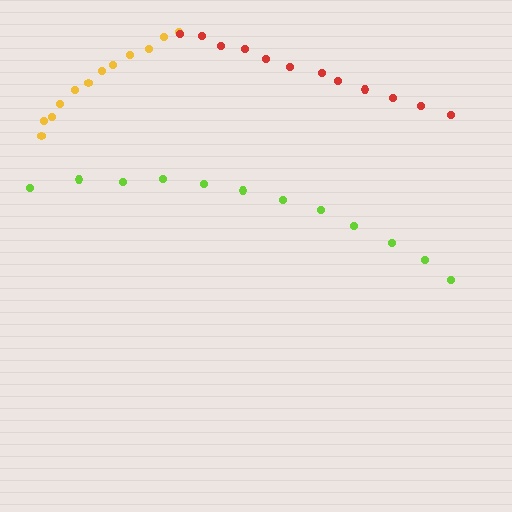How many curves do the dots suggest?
There are 3 distinct paths.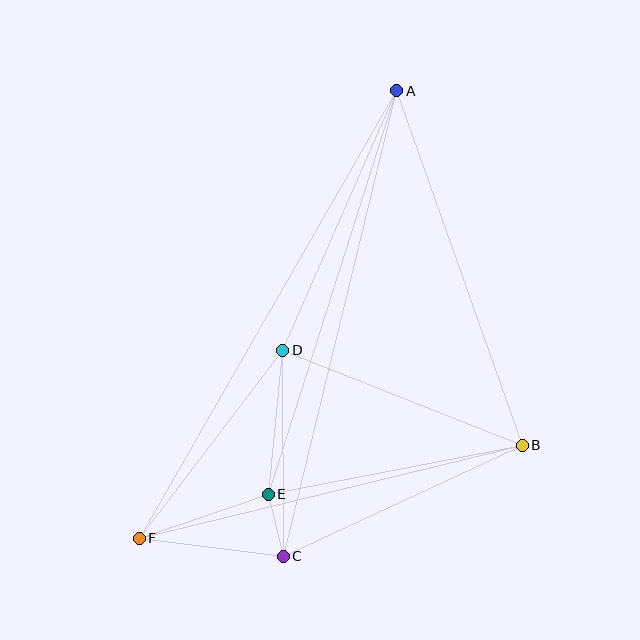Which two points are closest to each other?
Points C and E are closest to each other.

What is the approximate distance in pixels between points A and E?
The distance between A and E is approximately 423 pixels.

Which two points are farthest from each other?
Points A and F are farthest from each other.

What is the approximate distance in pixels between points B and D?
The distance between B and D is approximately 258 pixels.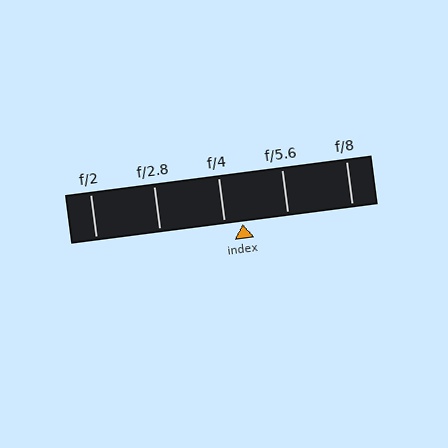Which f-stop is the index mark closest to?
The index mark is closest to f/4.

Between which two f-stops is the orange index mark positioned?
The index mark is between f/4 and f/5.6.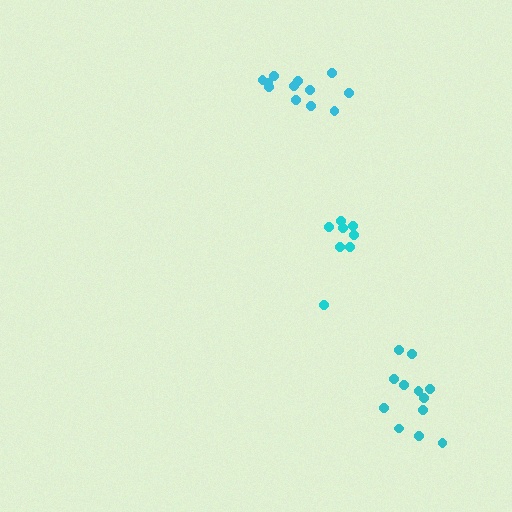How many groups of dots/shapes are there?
There are 3 groups.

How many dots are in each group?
Group 1: 12 dots, Group 2: 8 dots, Group 3: 12 dots (32 total).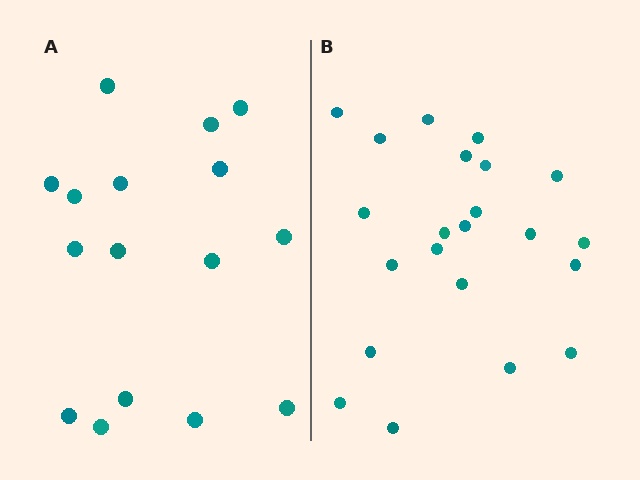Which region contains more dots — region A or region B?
Region B (the right region) has more dots.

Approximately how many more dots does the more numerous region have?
Region B has about 6 more dots than region A.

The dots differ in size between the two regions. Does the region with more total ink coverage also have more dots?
No. Region A has more total ink coverage because its dots are larger, but region B actually contains more individual dots. Total area can be misleading — the number of items is what matters here.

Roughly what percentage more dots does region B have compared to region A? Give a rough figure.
About 40% more.